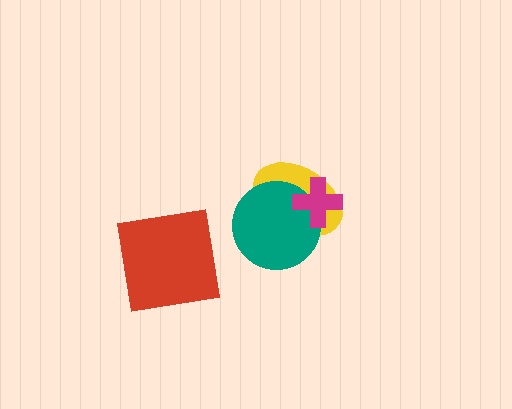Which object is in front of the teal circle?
The magenta cross is in front of the teal circle.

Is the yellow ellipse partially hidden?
Yes, it is partially covered by another shape.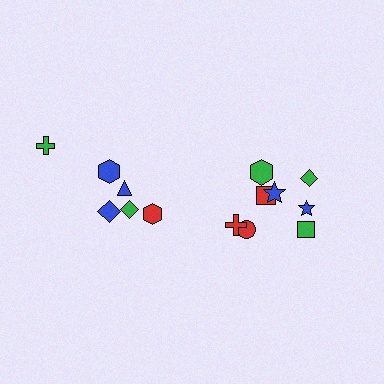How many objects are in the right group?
There are 8 objects.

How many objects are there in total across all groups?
There are 14 objects.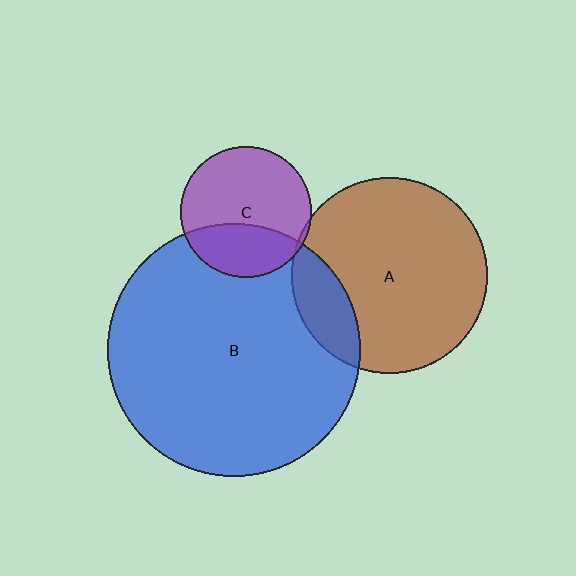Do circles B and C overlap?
Yes.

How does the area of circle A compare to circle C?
Approximately 2.2 times.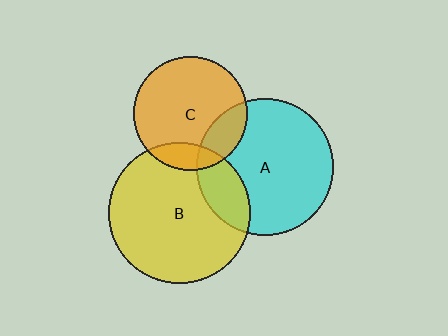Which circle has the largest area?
Circle B (yellow).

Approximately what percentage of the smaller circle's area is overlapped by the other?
Approximately 15%.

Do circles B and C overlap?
Yes.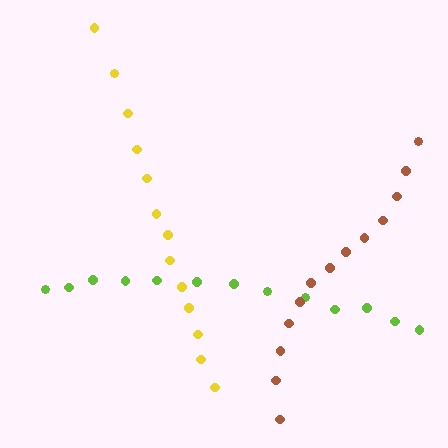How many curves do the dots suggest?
There are 3 distinct paths.